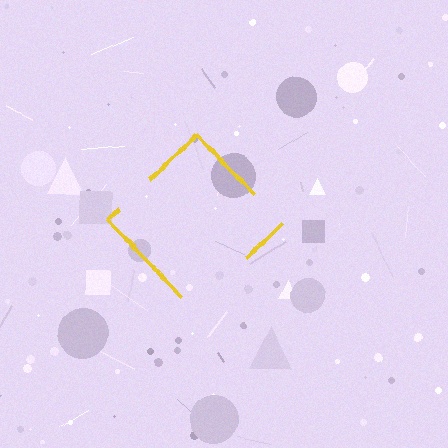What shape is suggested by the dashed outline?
The dashed outline suggests a diamond.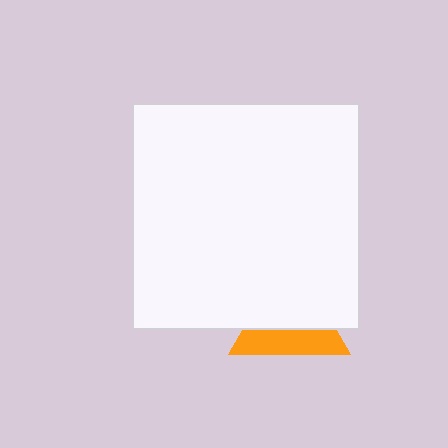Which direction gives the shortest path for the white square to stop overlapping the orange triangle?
Moving up gives the shortest separation.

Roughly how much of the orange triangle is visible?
A small part of it is visible (roughly 43%).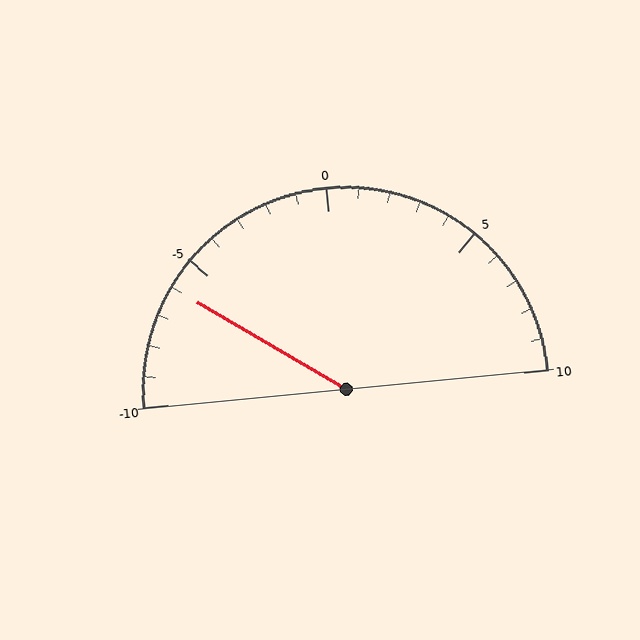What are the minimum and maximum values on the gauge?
The gauge ranges from -10 to 10.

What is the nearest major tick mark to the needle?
The nearest major tick mark is -5.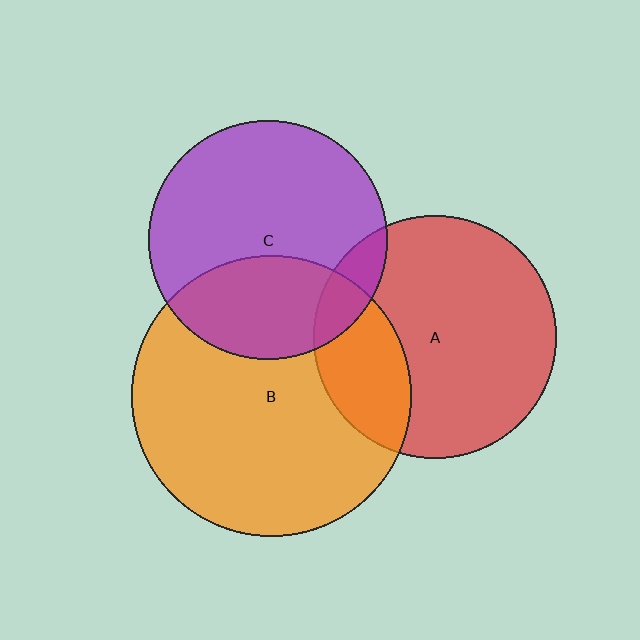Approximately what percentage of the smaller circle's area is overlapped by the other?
Approximately 25%.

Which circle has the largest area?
Circle B (orange).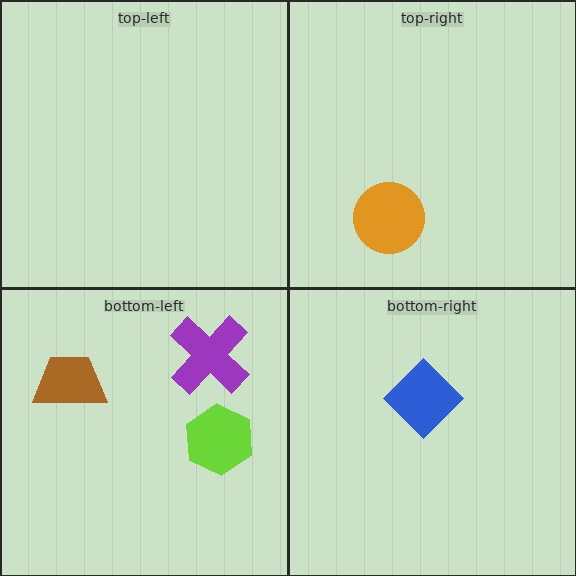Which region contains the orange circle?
The top-right region.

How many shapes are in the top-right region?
1.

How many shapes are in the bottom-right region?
1.